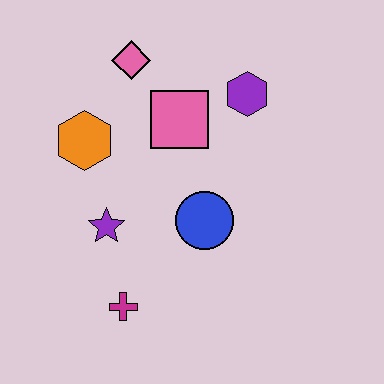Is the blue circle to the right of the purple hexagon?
No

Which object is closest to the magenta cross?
The purple star is closest to the magenta cross.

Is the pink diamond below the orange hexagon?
No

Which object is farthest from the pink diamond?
The magenta cross is farthest from the pink diamond.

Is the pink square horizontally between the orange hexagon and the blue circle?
Yes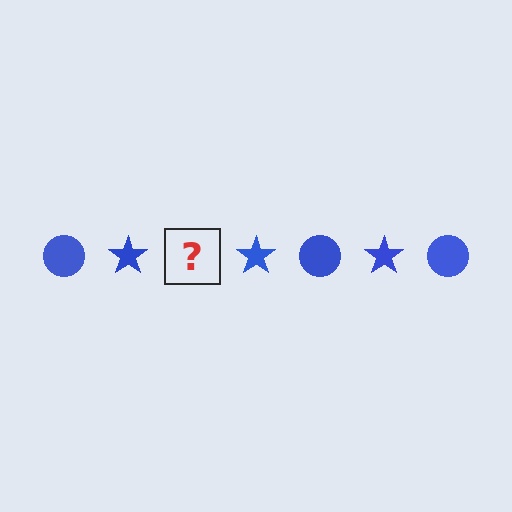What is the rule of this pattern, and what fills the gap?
The rule is that the pattern cycles through circle, star shapes in blue. The gap should be filled with a blue circle.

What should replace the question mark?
The question mark should be replaced with a blue circle.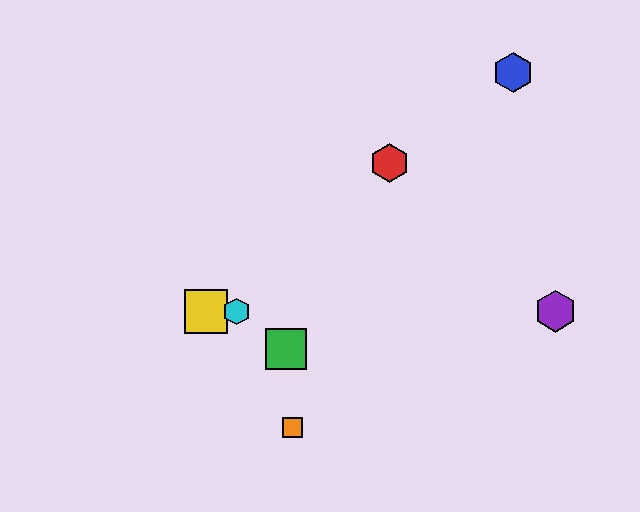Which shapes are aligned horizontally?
The yellow square, the purple hexagon, the cyan hexagon are aligned horizontally.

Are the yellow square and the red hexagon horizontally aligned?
No, the yellow square is at y≈311 and the red hexagon is at y≈163.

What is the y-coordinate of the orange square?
The orange square is at y≈428.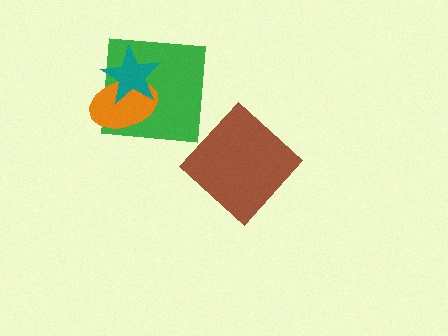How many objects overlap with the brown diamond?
0 objects overlap with the brown diamond.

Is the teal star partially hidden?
No, no other shape covers it.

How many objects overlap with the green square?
2 objects overlap with the green square.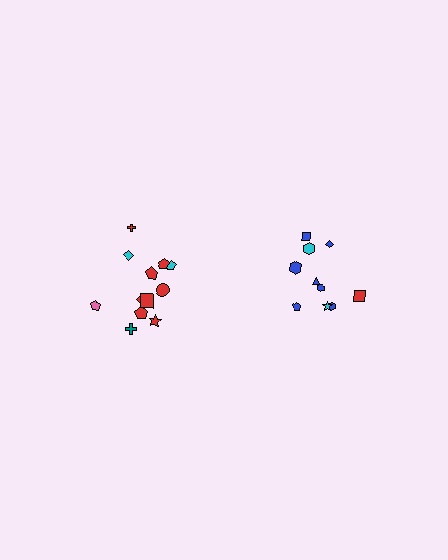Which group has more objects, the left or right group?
The left group.